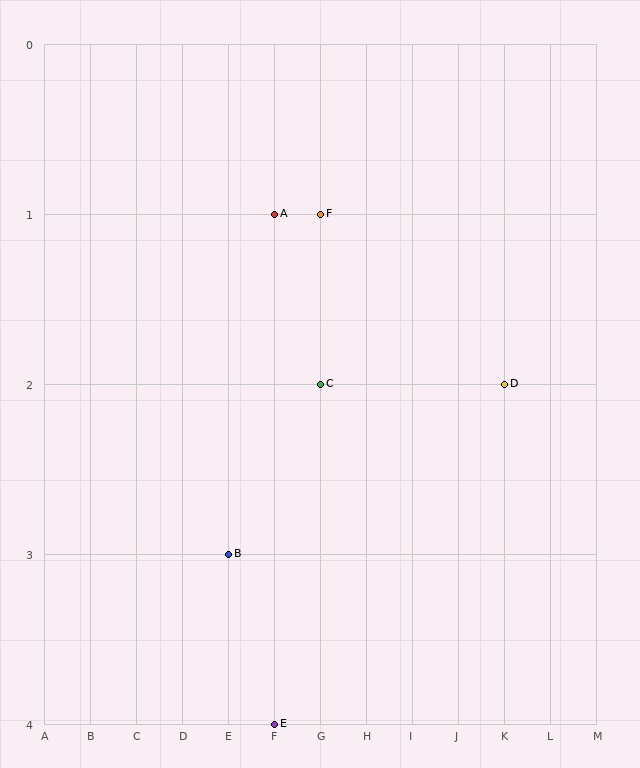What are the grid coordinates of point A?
Point A is at grid coordinates (F, 1).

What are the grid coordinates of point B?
Point B is at grid coordinates (E, 3).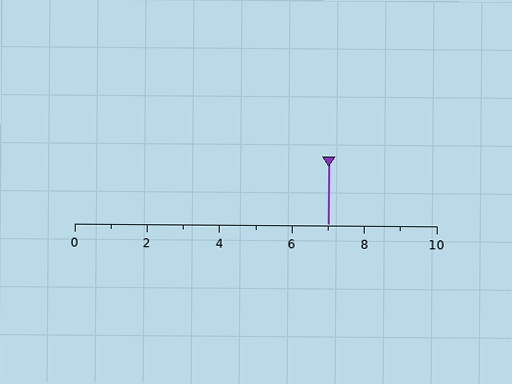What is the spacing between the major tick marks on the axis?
The major ticks are spaced 2 apart.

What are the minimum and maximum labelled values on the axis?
The axis runs from 0 to 10.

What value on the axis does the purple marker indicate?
The marker indicates approximately 7.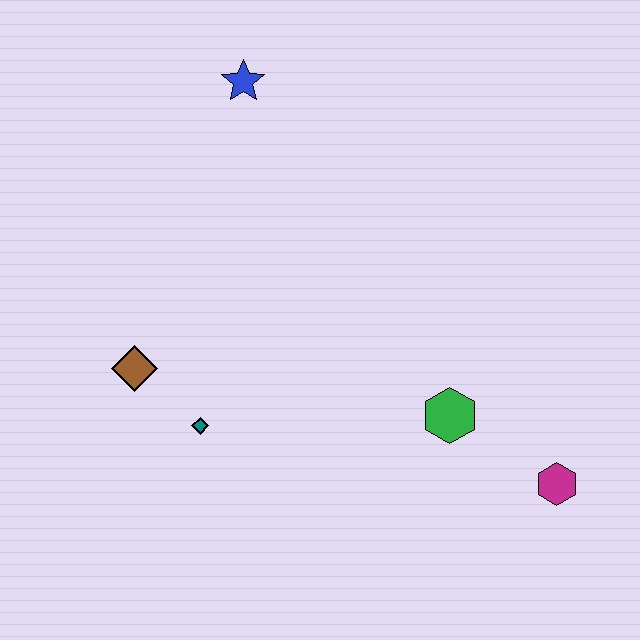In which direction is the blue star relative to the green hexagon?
The blue star is above the green hexagon.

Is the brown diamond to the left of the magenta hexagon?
Yes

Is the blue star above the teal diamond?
Yes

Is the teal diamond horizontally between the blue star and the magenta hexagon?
No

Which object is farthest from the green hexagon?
The blue star is farthest from the green hexagon.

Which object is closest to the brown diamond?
The teal diamond is closest to the brown diamond.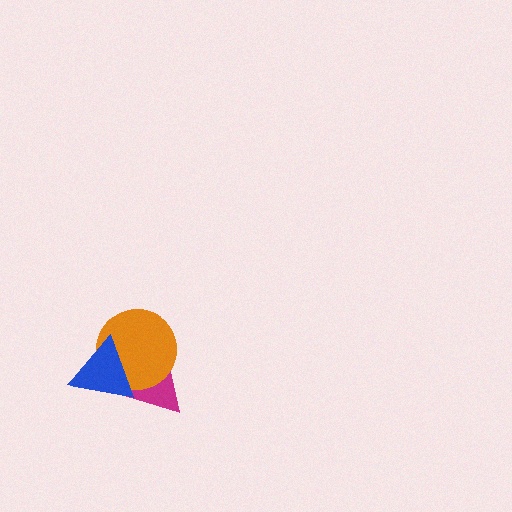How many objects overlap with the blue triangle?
2 objects overlap with the blue triangle.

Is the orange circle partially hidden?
Yes, it is partially covered by another shape.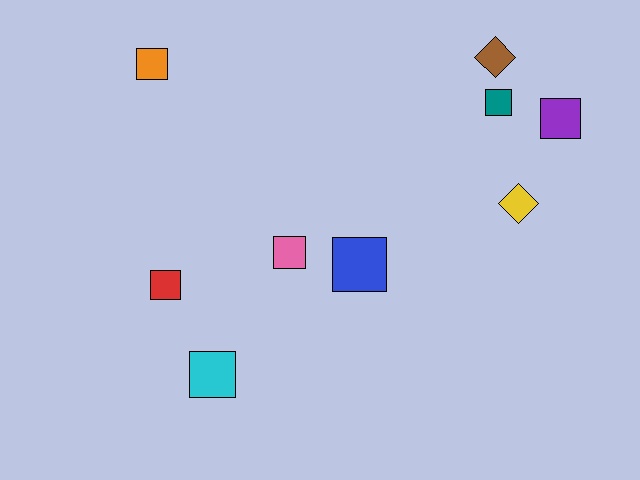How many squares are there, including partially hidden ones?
There are 7 squares.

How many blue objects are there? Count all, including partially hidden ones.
There is 1 blue object.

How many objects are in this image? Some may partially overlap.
There are 9 objects.